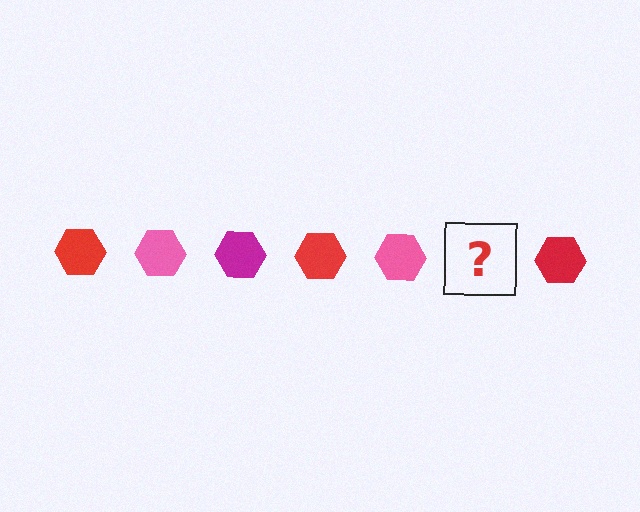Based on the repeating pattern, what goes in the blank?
The blank should be a magenta hexagon.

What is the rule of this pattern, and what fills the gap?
The rule is that the pattern cycles through red, pink, magenta hexagons. The gap should be filled with a magenta hexagon.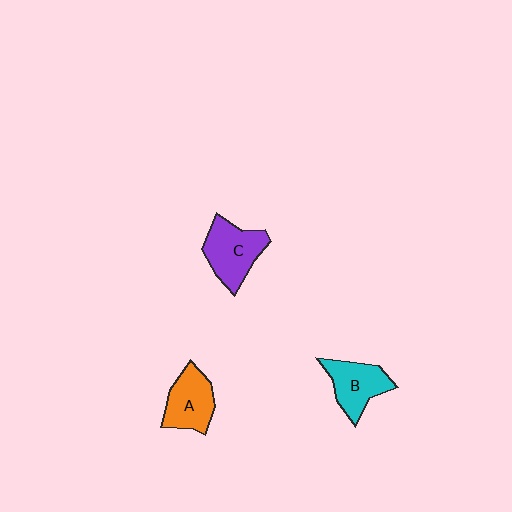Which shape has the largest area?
Shape C (purple).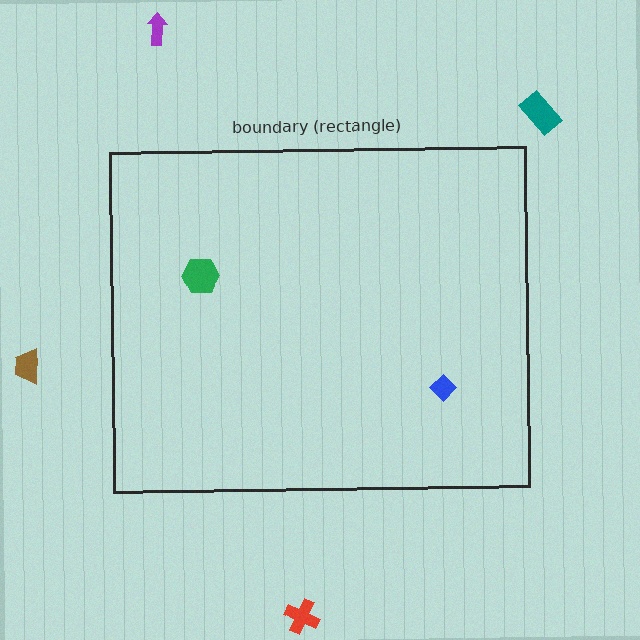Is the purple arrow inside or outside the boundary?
Outside.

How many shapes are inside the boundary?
2 inside, 4 outside.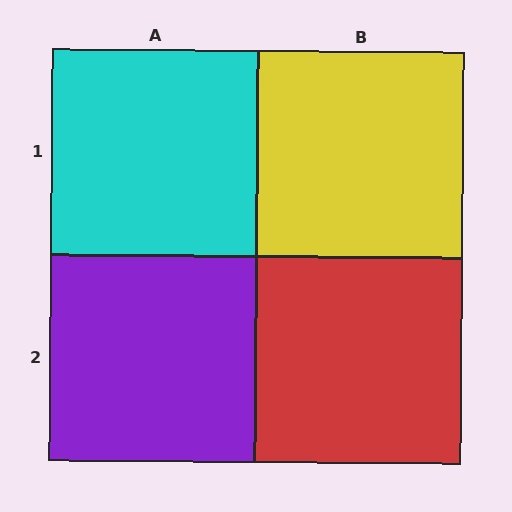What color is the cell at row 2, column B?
Red.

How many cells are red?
1 cell is red.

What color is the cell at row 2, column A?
Purple.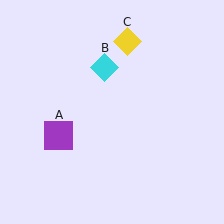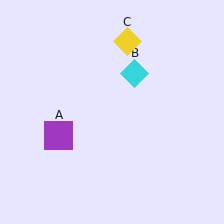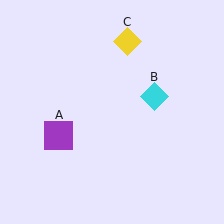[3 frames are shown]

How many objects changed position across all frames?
1 object changed position: cyan diamond (object B).